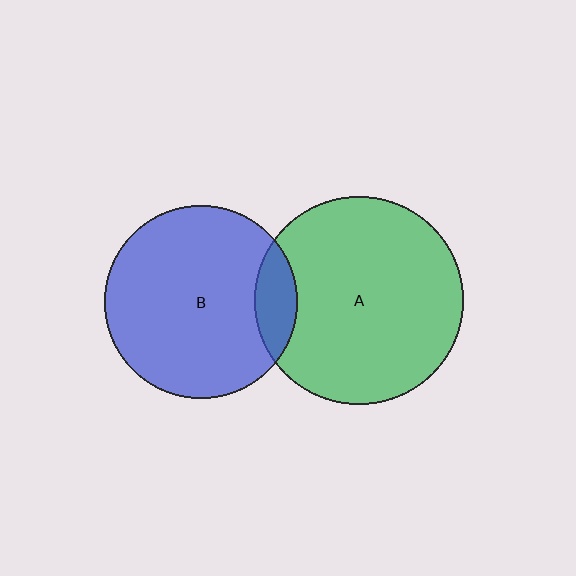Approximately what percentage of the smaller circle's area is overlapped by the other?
Approximately 10%.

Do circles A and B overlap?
Yes.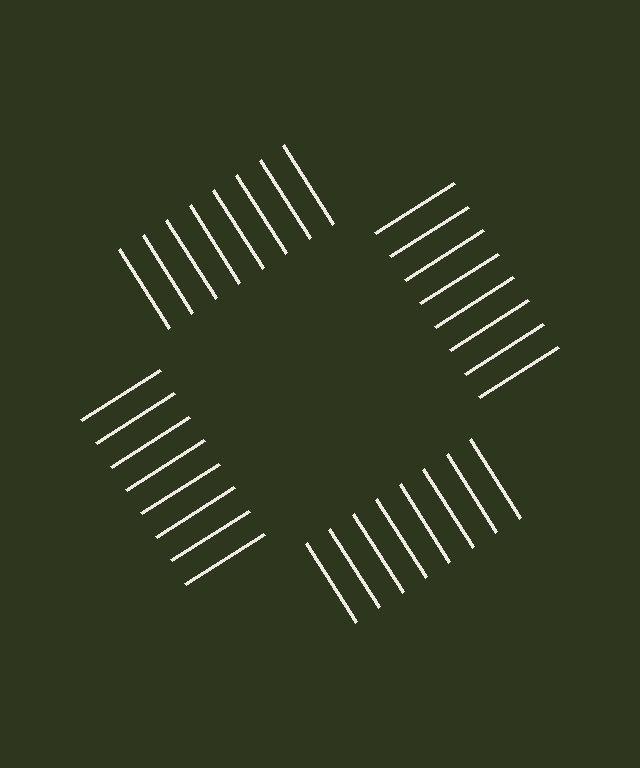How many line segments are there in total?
32 — 8 along each of the 4 edges.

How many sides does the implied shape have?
4 sides — the line-ends trace a square.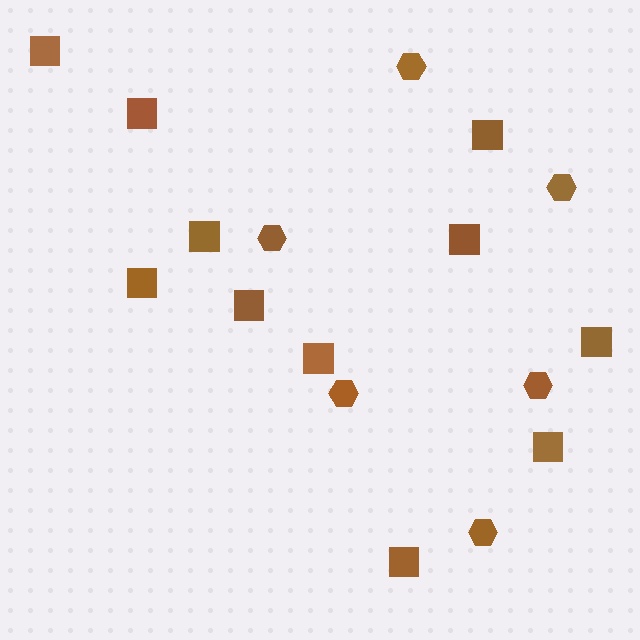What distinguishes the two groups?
There are 2 groups: one group of squares (11) and one group of hexagons (6).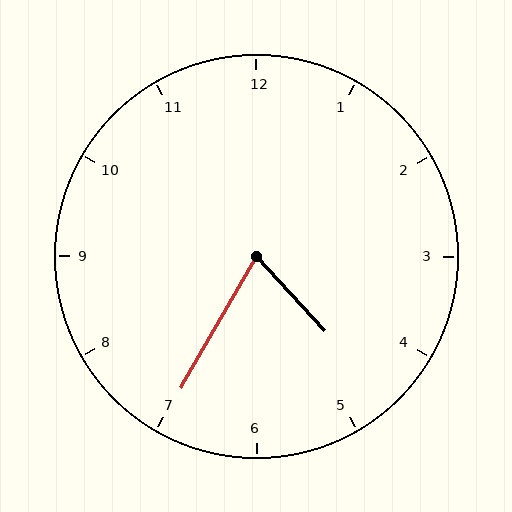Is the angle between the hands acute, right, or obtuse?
It is acute.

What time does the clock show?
4:35.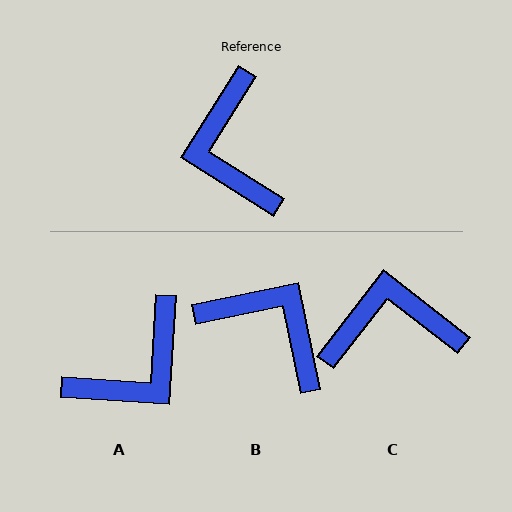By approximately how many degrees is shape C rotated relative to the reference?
Approximately 96 degrees clockwise.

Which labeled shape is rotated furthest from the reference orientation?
B, about 136 degrees away.